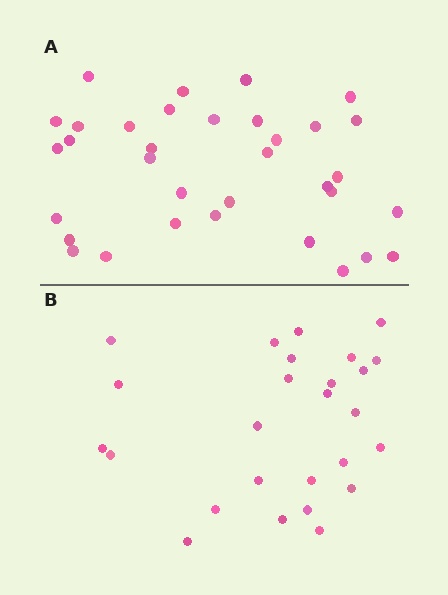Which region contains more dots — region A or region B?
Region A (the top region) has more dots.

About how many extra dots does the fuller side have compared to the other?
Region A has roughly 8 or so more dots than region B.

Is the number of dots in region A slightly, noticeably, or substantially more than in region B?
Region A has noticeably more, but not dramatically so. The ratio is roughly 1.3 to 1.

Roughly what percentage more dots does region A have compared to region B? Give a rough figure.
About 30% more.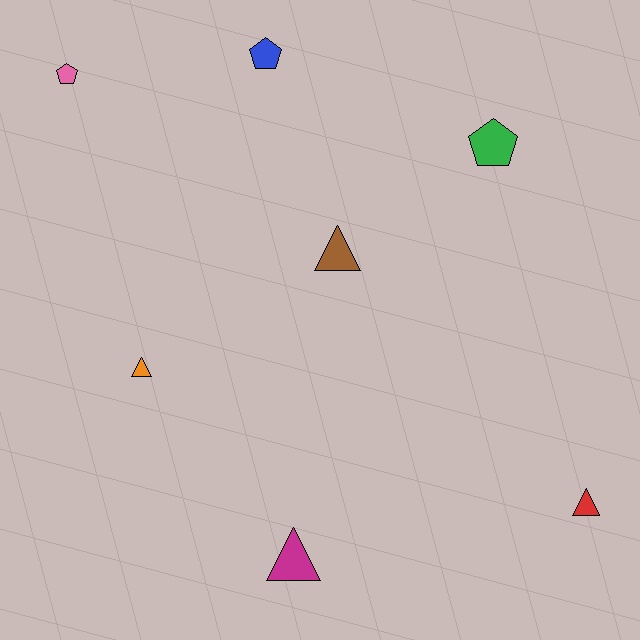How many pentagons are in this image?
There are 3 pentagons.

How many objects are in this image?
There are 7 objects.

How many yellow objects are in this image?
There are no yellow objects.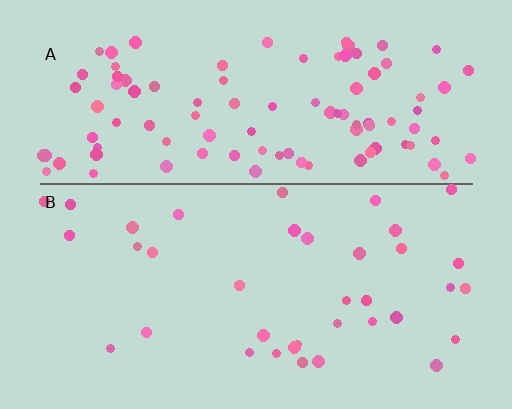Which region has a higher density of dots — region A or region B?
A (the top).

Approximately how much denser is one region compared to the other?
Approximately 2.8× — region A over region B.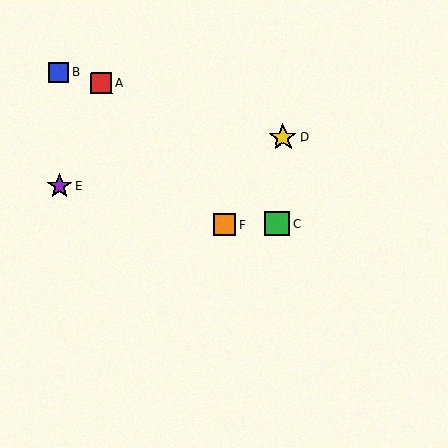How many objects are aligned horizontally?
2 objects (C, F) are aligned horizontally.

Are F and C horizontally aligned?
Yes, both are at y≈225.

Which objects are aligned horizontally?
Objects C, F are aligned horizontally.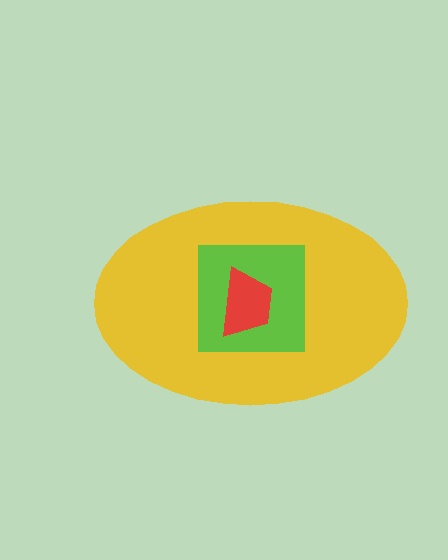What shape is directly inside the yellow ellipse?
The lime square.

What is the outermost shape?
The yellow ellipse.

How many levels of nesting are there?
3.